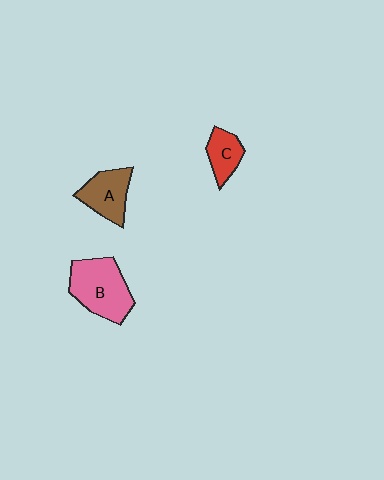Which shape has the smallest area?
Shape C (red).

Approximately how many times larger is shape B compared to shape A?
Approximately 1.5 times.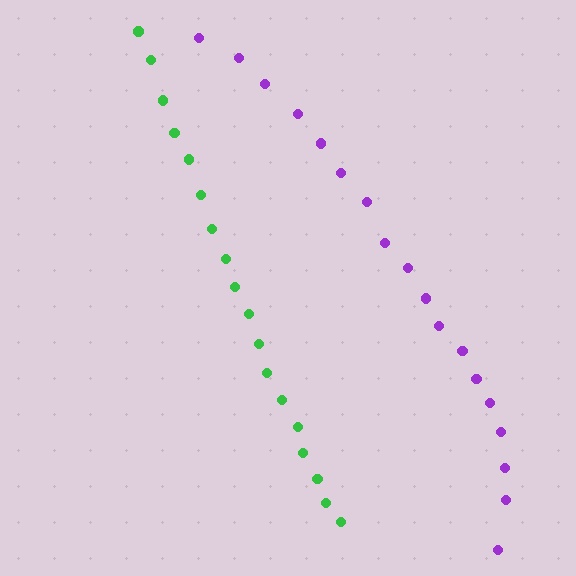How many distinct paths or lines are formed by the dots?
There are 2 distinct paths.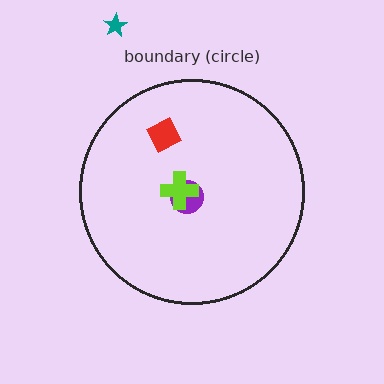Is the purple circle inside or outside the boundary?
Inside.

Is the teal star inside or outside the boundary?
Outside.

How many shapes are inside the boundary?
3 inside, 1 outside.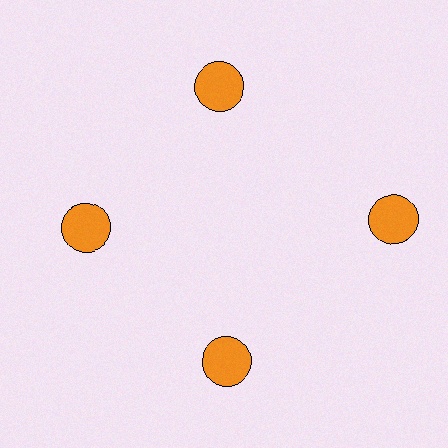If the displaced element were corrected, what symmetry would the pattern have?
It would have 4-fold rotational symmetry — the pattern would map onto itself every 90 degrees.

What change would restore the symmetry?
The symmetry would be restored by moving it inward, back onto the ring so that all 4 circles sit at equal angles and equal distance from the center.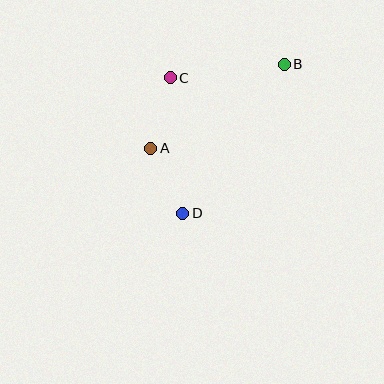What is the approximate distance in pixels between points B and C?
The distance between B and C is approximately 115 pixels.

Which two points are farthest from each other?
Points B and D are farthest from each other.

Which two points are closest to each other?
Points A and D are closest to each other.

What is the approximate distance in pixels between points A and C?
The distance between A and C is approximately 73 pixels.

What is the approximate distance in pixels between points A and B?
The distance between A and B is approximately 158 pixels.